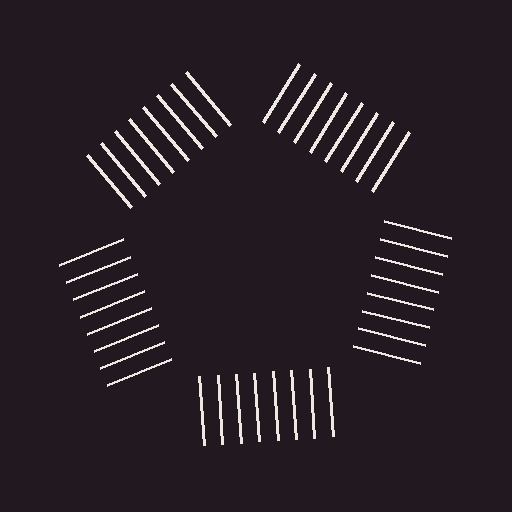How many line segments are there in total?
40 — 8 along each of the 5 edges.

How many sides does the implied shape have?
5 sides — the line-ends trace a pentagon.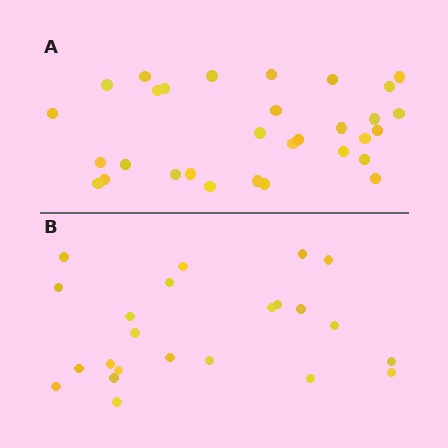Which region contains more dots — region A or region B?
Region A (the top region) has more dots.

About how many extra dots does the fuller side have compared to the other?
Region A has roughly 8 or so more dots than region B.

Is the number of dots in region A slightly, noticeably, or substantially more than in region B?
Region A has noticeably more, but not dramatically so. The ratio is roughly 1.3 to 1.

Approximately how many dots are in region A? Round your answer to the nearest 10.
About 30 dots. (The exact count is 31, which rounds to 30.)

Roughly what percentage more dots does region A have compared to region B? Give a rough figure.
About 35% more.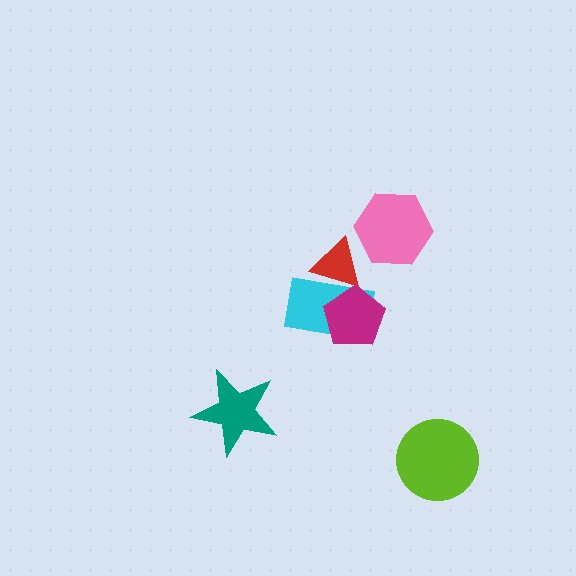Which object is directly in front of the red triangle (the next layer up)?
The cyan rectangle is directly in front of the red triangle.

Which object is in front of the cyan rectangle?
The magenta pentagon is in front of the cyan rectangle.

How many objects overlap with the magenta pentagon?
2 objects overlap with the magenta pentagon.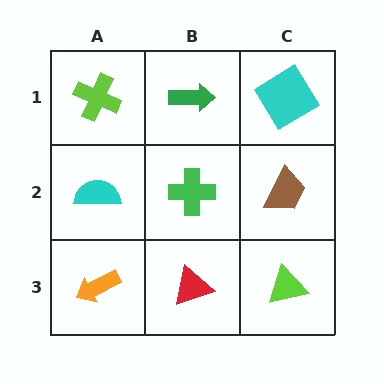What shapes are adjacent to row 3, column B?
A green cross (row 2, column B), an orange arrow (row 3, column A), a lime triangle (row 3, column C).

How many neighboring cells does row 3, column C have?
2.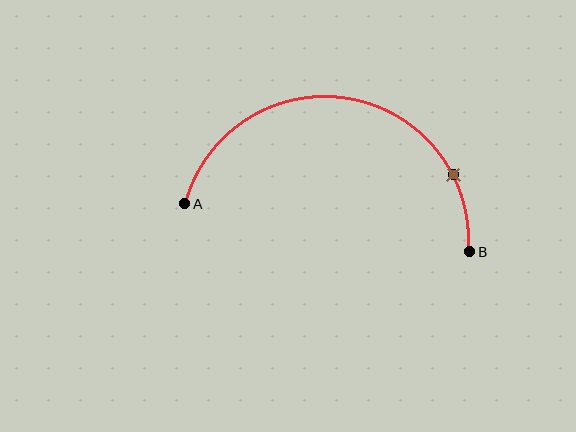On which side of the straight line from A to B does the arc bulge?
The arc bulges above the straight line connecting A and B.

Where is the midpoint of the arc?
The arc midpoint is the point on the curve farthest from the straight line joining A and B. It sits above that line.